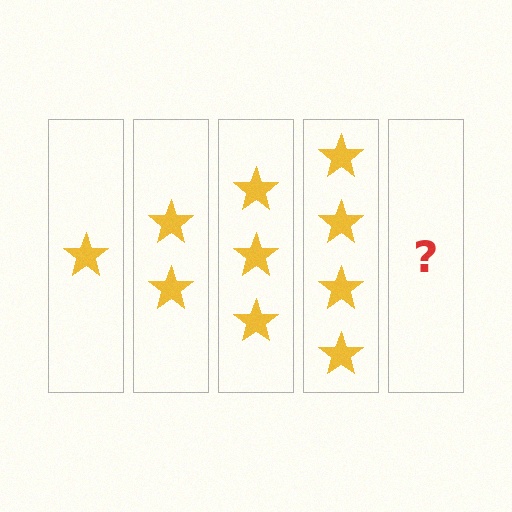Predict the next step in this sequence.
The next step is 5 stars.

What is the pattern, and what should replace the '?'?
The pattern is that each step adds one more star. The '?' should be 5 stars.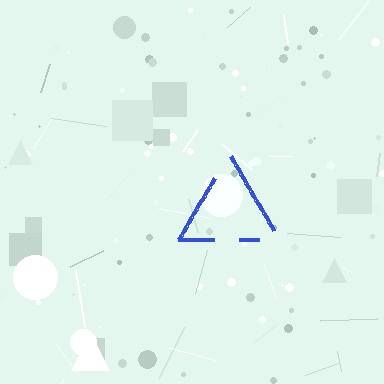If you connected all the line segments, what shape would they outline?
They would outline a triangle.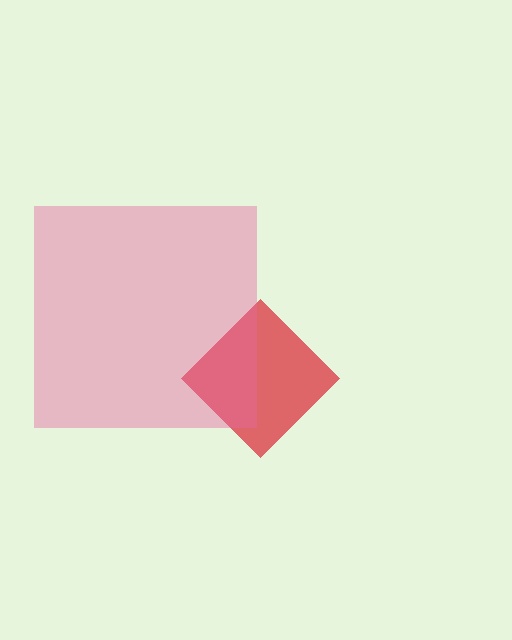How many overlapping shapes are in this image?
There are 2 overlapping shapes in the image.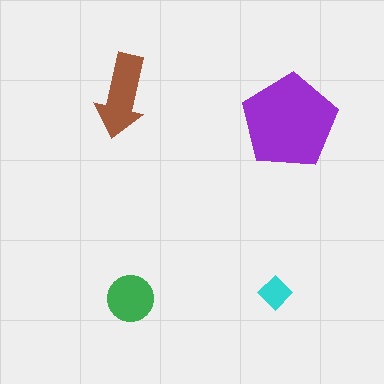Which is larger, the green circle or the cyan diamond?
The green circle.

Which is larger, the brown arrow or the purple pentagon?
The purple pentagon.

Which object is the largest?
The purple pentagon.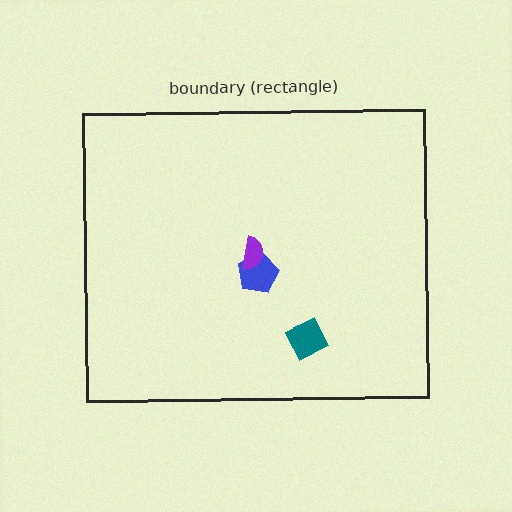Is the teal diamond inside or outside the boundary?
Inside.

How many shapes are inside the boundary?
3 inside, 0 outside.